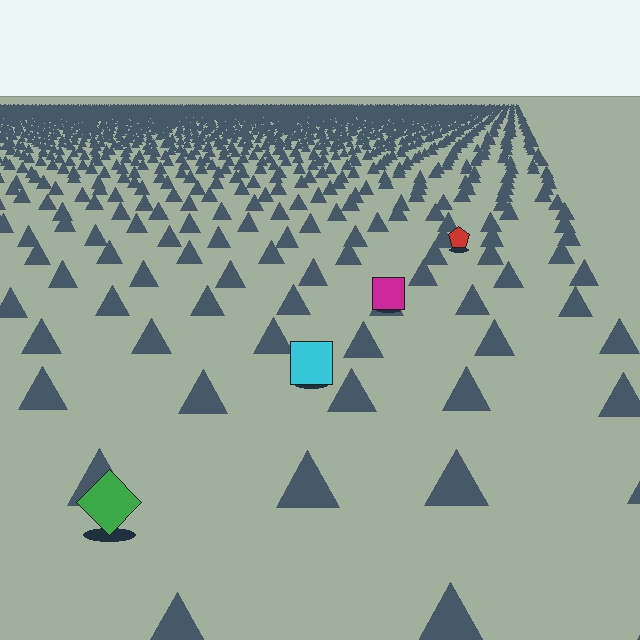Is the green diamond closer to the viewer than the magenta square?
Yes. The green diamond is closer — you can tell from the texture gradient: the ground texture is coarser near it.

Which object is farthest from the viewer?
The red pentagon is farthest from the viewer. It appears smaller and the ground texture around it is denser.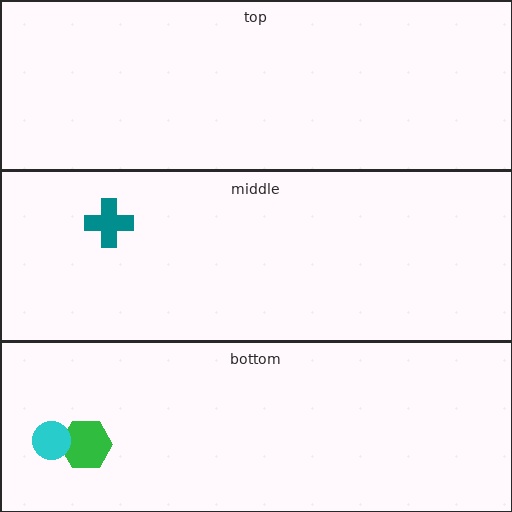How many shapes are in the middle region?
1.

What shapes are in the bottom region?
The green hexagon, the cyan circle.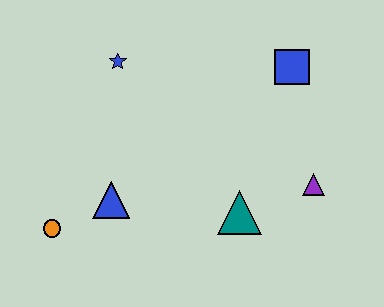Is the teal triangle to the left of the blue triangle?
No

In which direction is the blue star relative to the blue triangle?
The blue star is above the blue triangle.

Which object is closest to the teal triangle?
The purple triangle is closest to the teal triangle.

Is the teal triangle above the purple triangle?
No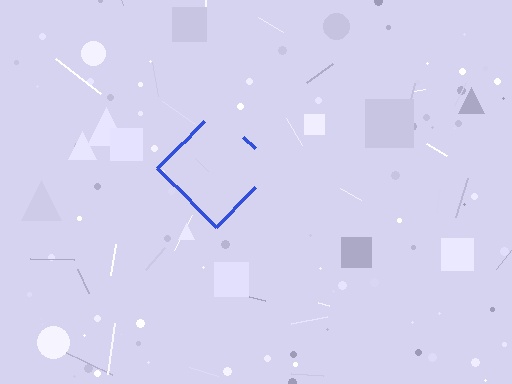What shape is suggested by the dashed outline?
The dashed outline suggests a diamond.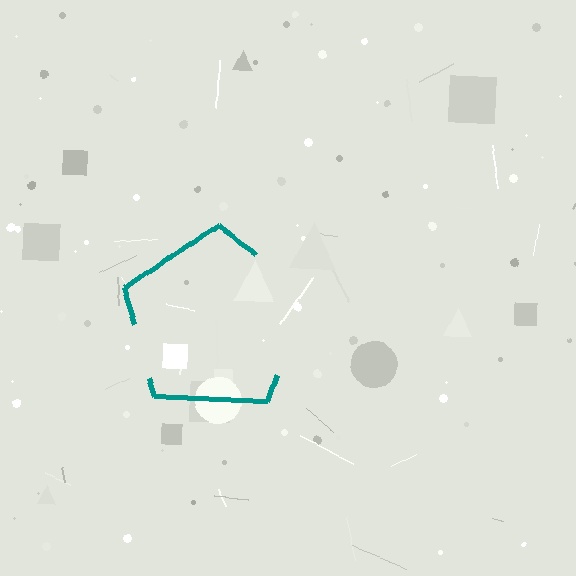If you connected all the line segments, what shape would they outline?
They would outline a pentagon.